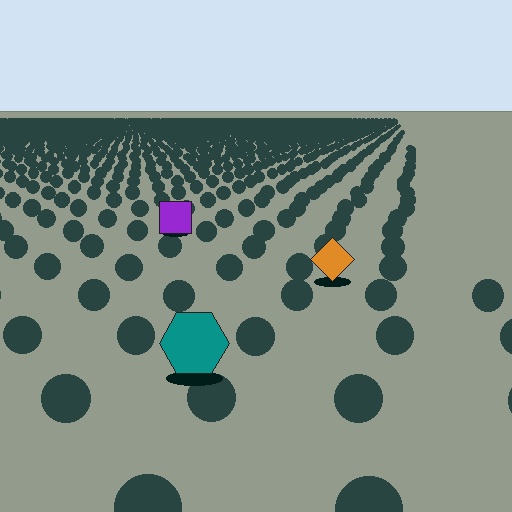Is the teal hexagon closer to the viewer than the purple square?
Yes. The teal hexagon is closer — you can tell from the texture gradient: the ground texture is coarser near it.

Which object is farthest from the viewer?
The purple square is farthest from the viewer. It appears smaller and the ground texture around it is denser.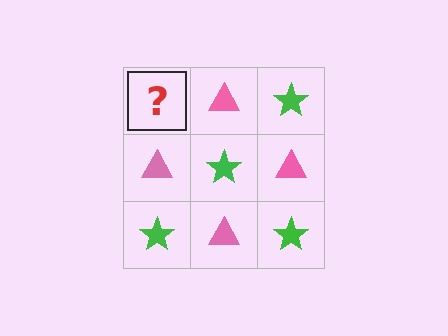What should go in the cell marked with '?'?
The missing cell should contain a green star.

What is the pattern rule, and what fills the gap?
The rule is that it alternates green star and pink triangle in a checkerboard pattern. The gap should be filled with a green star.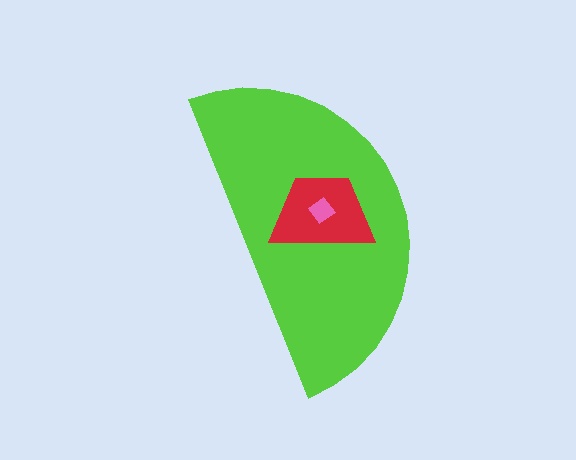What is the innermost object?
The pink diamond.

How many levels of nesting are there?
3.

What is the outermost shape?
The lime semicircle.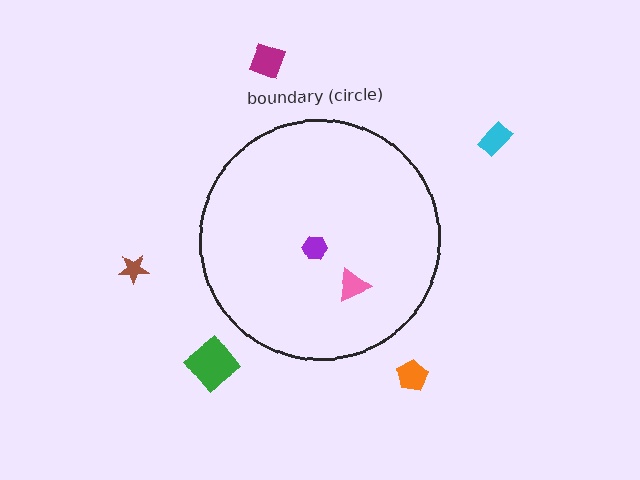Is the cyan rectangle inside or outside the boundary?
Outside.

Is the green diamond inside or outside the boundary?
Outside.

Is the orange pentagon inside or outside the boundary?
Outside.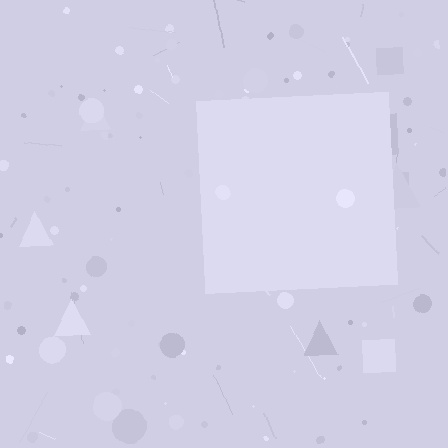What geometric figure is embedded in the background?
A square is embedded in the background.